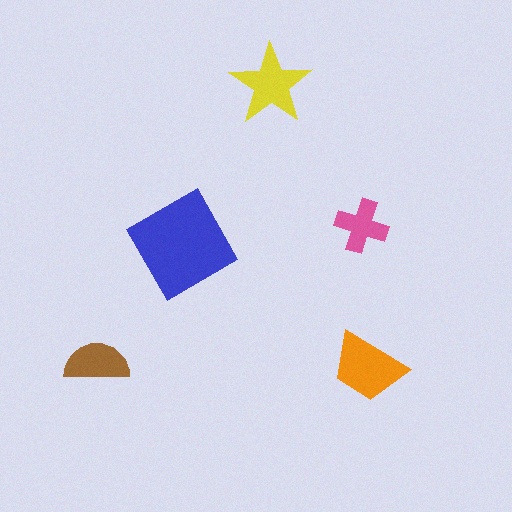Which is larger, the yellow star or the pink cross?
The yellow star.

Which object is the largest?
The blue diamond.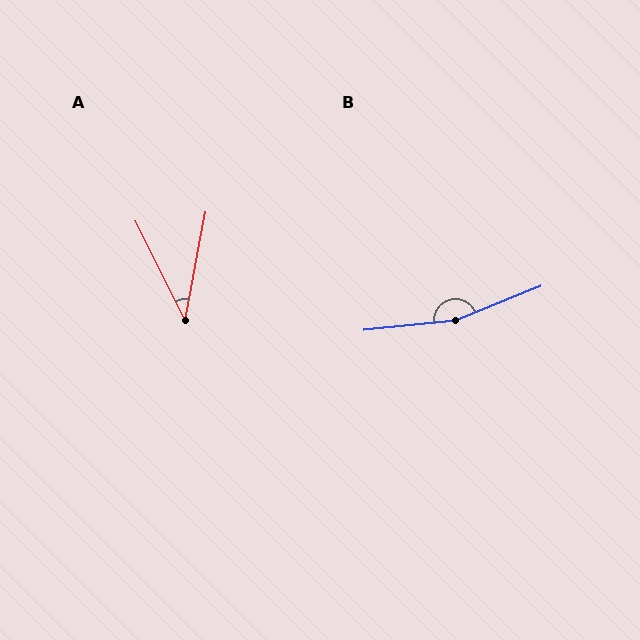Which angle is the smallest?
A, at approximately 37 degrees.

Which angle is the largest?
B, at approximately 164 degrees.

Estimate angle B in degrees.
Approximately 164 degrees.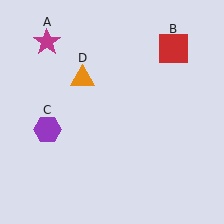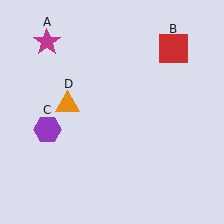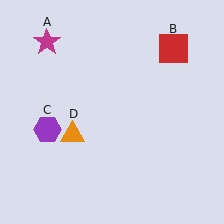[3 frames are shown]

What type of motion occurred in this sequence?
The orange triangle (object D) rotated counterclockwise around the center of the scene.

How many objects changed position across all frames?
1 object changed position: orange triangle (object D).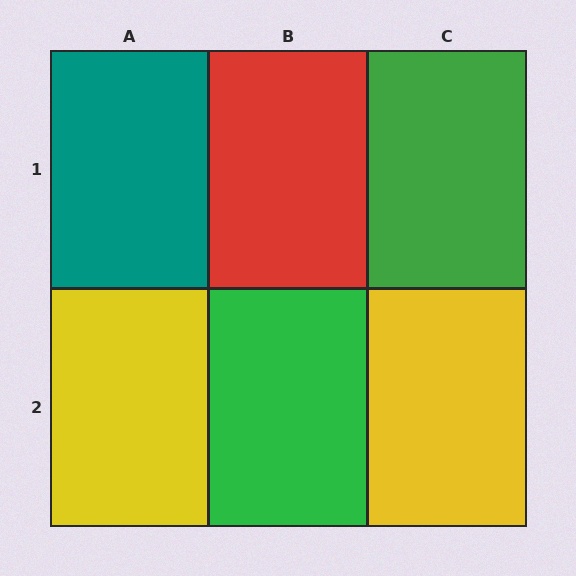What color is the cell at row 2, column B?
Green.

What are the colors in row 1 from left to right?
Teal, red, green.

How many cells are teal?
1 cell is teal.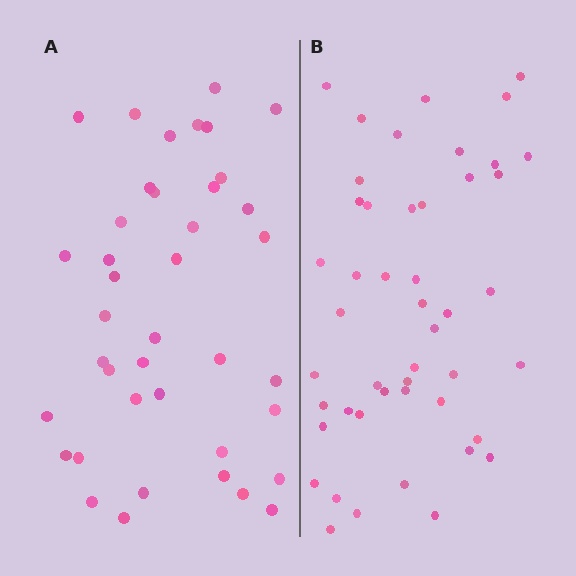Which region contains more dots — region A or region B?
Region B (the right region) has more dots.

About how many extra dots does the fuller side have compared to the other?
Region B has roughly 8 or so more dots than region A.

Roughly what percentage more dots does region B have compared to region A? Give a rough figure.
About 20% more.